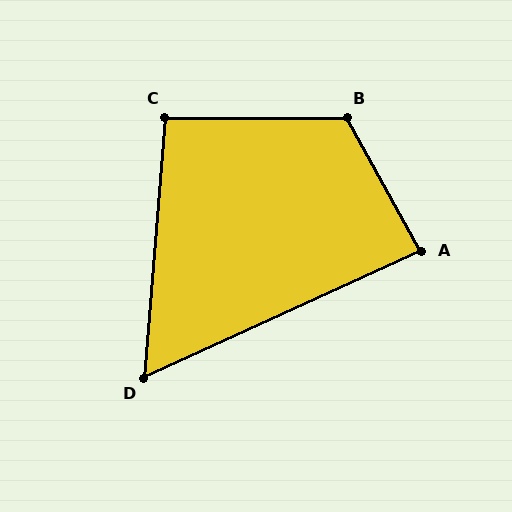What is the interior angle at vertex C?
Approximately 95 degrees (approximately right).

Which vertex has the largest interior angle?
B, at approximately 119 degrees.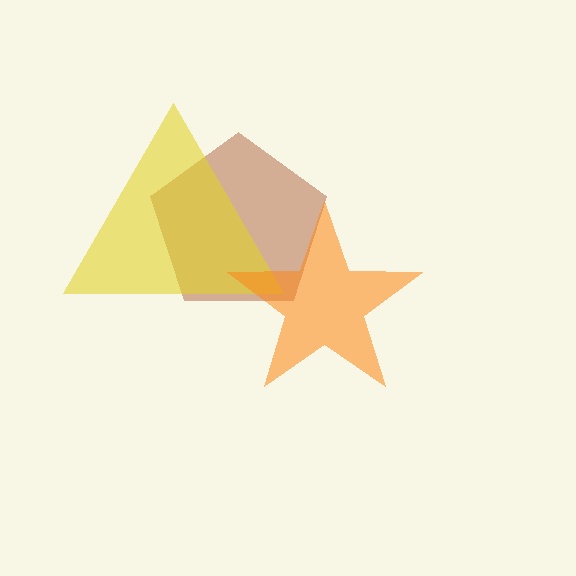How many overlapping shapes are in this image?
There are 3 overlapping shapes in the image.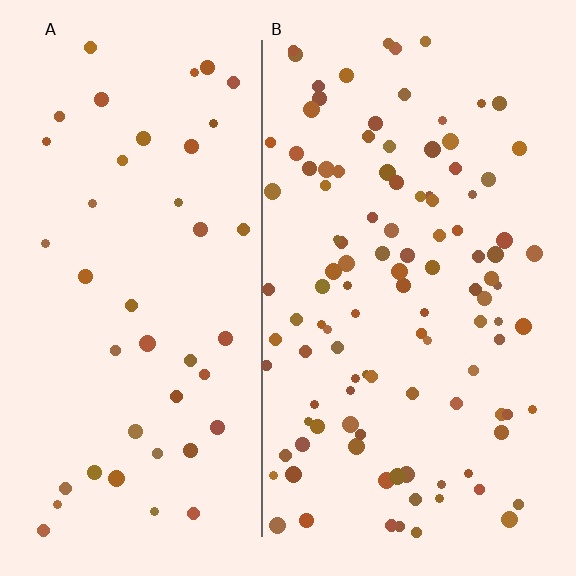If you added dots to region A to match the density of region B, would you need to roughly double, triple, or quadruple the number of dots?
Approximately double.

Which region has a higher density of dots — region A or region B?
B (the right).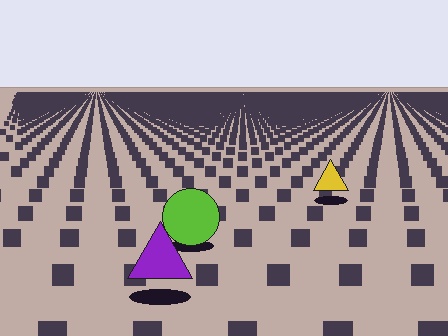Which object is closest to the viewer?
The purple triangle is closest. The texture marks near it are larger and more spread out.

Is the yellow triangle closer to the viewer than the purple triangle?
No. The purple triangle is closer — you can tell from the texture gradient: the ground texture is coarser near it.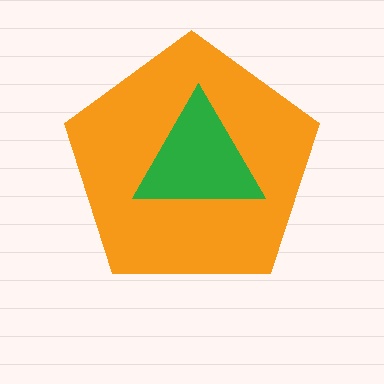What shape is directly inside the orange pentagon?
The green triangle.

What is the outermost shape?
The orange pentagon.